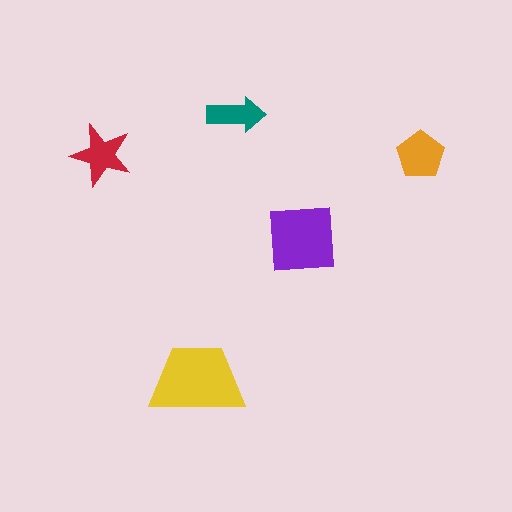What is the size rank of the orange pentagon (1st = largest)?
3rd.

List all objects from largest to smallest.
The yellow trapezoid, the purple square, the orange pentagon, the red star, the teal arrow.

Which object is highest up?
The teal arrow is topmost.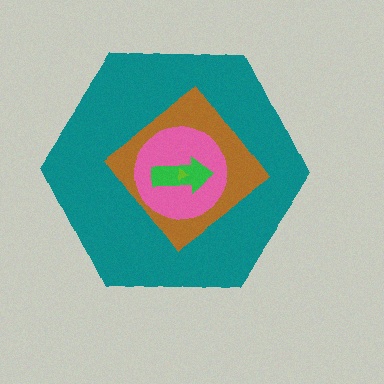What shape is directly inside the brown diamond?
The pink circle.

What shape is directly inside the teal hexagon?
The brown diamond.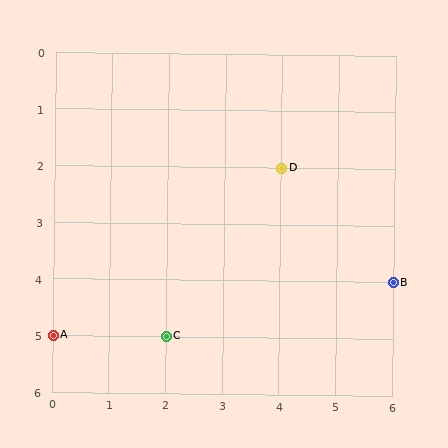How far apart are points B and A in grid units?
Points B and A are 6 columns and 1 row apart (about 6.1 grid units diagonally).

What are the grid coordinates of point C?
Point C is at grid coordinates (2, 5).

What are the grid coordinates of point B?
Point B is at grid coordinates (6, 4).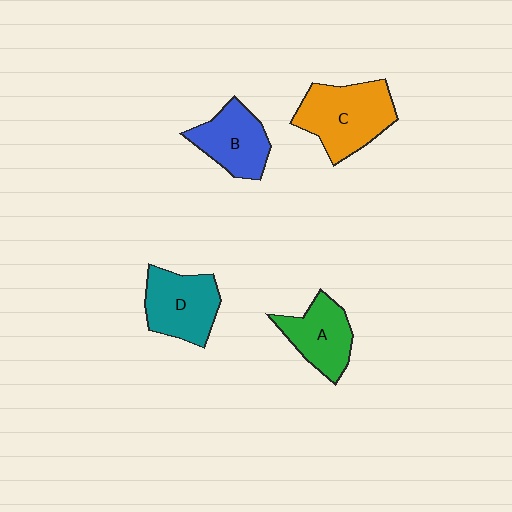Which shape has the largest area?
Shape C (orange).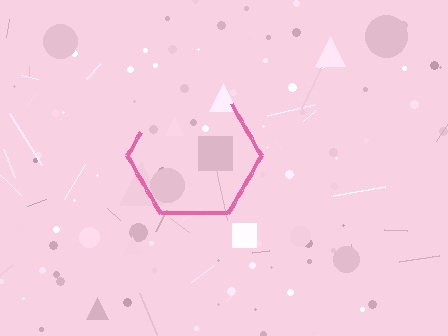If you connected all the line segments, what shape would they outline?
They would outline a hexagon.